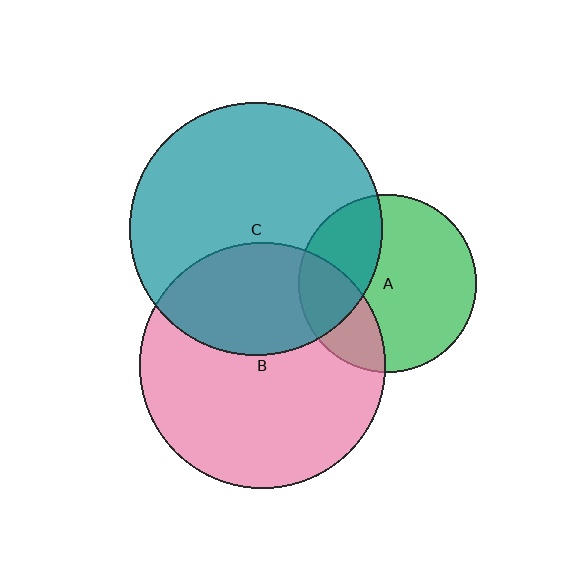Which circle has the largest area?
Circle C (teal).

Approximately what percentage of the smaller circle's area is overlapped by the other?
Approximately 30%.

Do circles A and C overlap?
Yes.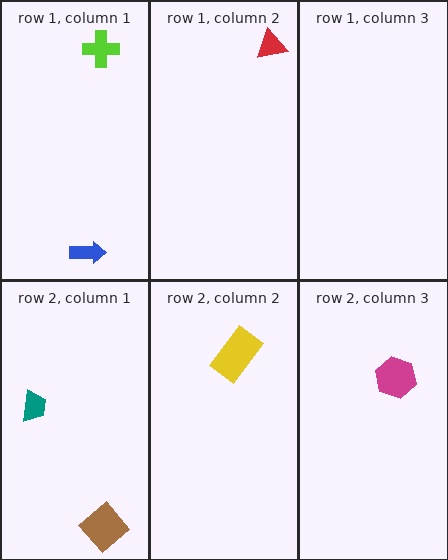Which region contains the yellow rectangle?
The row 2, column 2 region.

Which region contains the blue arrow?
The row 1, column 1 region.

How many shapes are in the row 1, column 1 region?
2.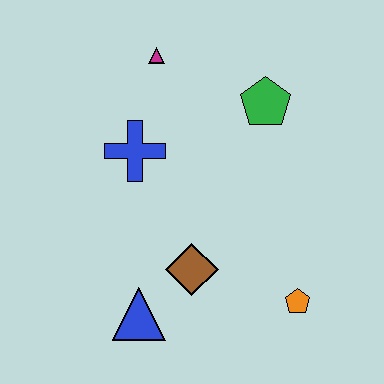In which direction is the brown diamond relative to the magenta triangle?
The brown diamond is below the magenta triangle.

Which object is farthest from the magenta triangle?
The orange pentagon is farthest from the magenta triangle.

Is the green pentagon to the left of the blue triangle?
No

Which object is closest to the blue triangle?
The brown diamond is closest to the blue triangle.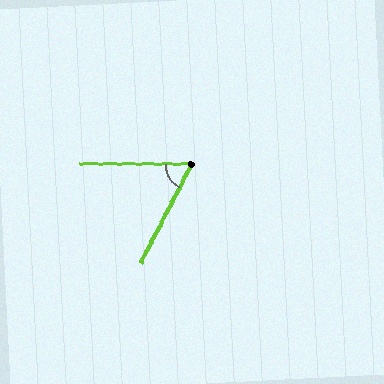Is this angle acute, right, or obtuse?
It is acute.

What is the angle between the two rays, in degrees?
Approximately 63 degrees.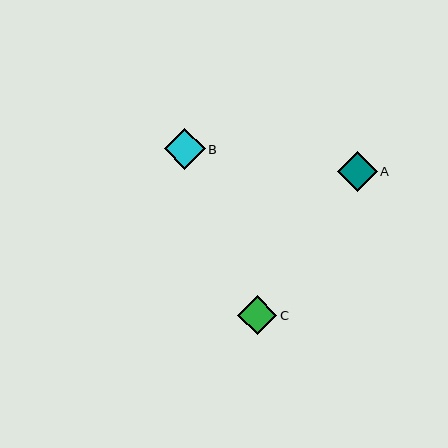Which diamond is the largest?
Diamond B is the largest with a size of approximately 41 pixels.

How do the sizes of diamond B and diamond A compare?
Diamond B and diamond A are approximately the same size.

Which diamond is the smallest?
Diamond C is the smallest with a size of approximately 39 pixels.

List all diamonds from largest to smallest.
From largest to smallest: B, A, C.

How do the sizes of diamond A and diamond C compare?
Diamond A and diamond C are approximately the same size.